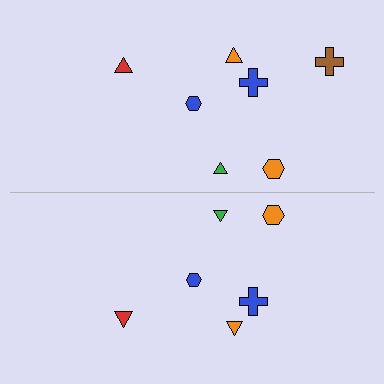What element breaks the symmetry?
A brown cross is missing from the bottom side.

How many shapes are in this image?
There are 13 shapes in this image.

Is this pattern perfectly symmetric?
No, the pattern is not perfectly symmetric. A brown cross is missing from the bottom side.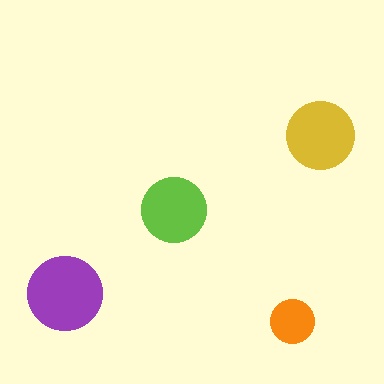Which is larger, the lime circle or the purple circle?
The purple one.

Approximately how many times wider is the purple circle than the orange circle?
About 1.5 times wider.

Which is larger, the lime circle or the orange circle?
The lime one.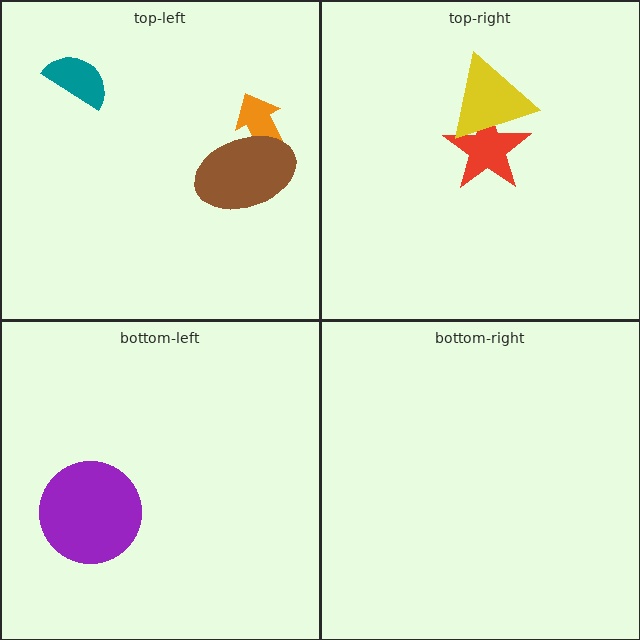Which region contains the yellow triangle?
The top-right region.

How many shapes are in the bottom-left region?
1.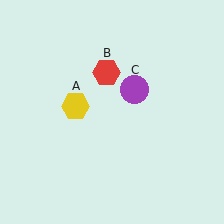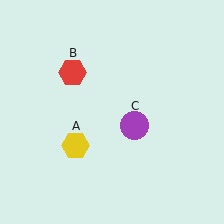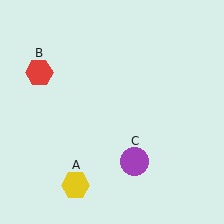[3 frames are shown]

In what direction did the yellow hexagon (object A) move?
The yellow hexagon (object A) moved down.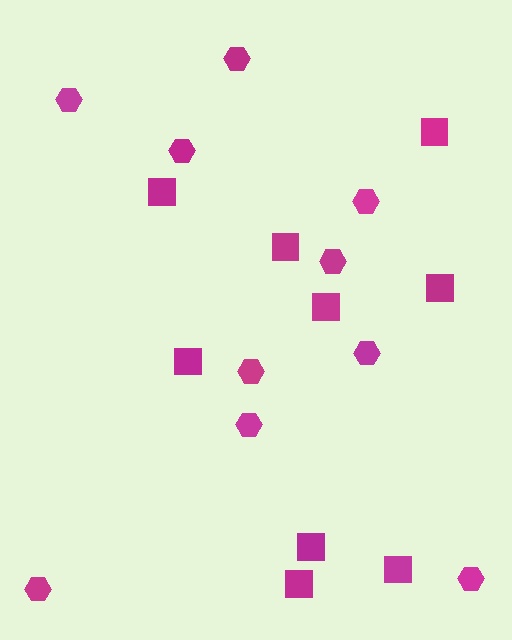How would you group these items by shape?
There are 2 groups: one group of hexagons (10) and one group of squares (9).